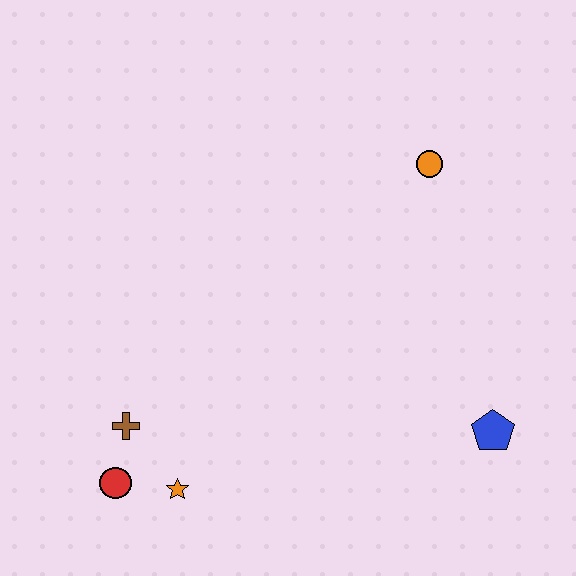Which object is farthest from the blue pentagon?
The red circle is farthest from the blue pentagon.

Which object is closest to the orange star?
The red circle is closest to the orange star.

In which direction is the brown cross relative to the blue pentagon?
The brown cross is to the left of the blue pentagon.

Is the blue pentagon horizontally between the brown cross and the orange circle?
No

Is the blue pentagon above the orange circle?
No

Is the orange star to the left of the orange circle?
Yes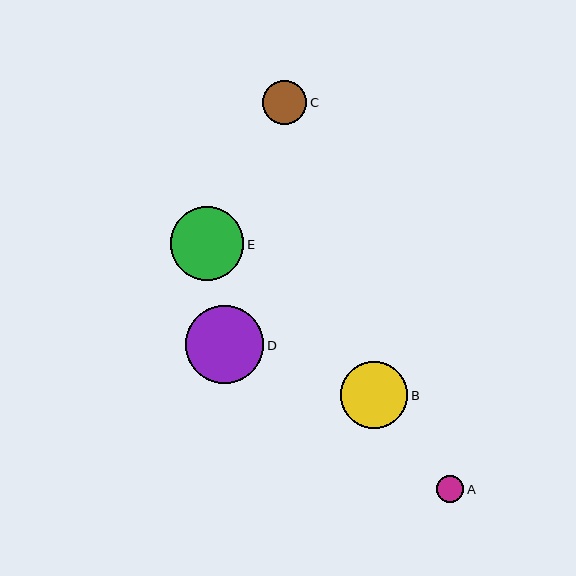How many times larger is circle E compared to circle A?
Circle E is approximately 2.7 times the size of circle A.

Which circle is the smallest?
Circle A is the smallest with a size of approximately 27 pixels.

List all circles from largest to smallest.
From largest to smallest: D, E, B, C, A.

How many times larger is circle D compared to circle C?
Circle D is approximately 1.8 times the size of circle C.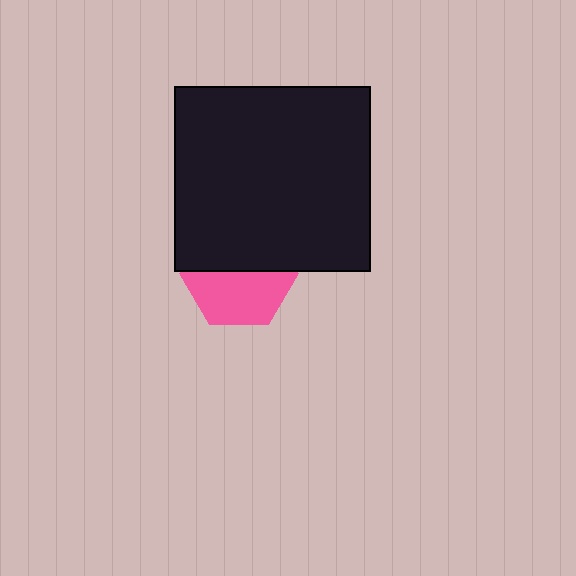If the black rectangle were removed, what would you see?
You would see the complete pink hexagon.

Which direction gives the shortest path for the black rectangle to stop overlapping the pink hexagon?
Moving up gives the shortest separation.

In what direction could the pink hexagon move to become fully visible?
The pink hexagon could move down. That would shift it out from behind the black rectangle entirely.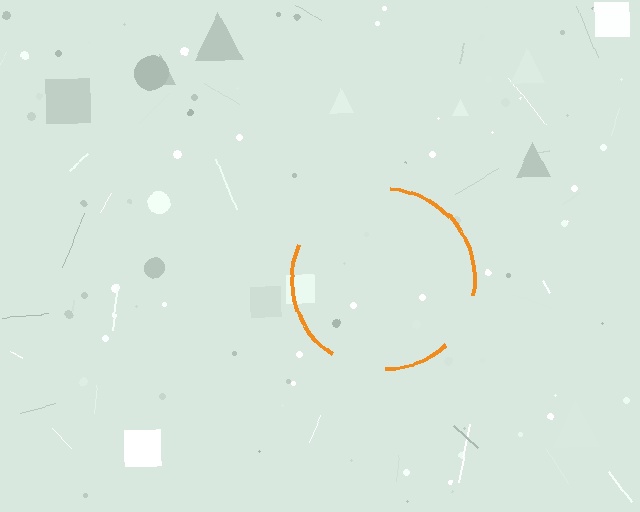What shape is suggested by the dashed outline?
The dashed outline suggests a circle.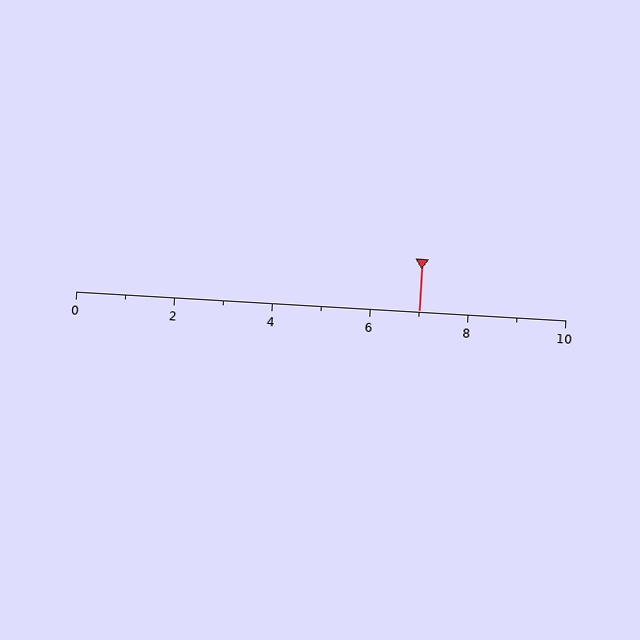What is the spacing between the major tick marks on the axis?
The major ticks are spaced 2 apart.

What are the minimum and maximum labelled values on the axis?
The axis runs from 0 to 10.